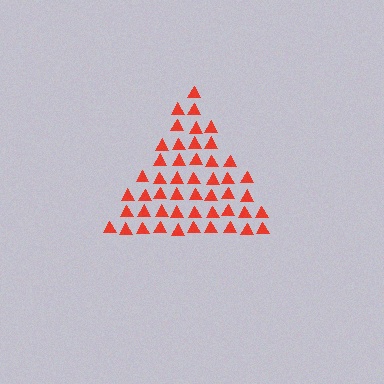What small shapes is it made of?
It is made of small triangles.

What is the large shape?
The large shape is a triangle.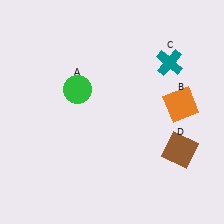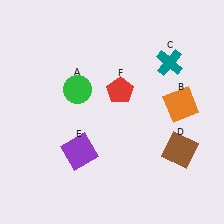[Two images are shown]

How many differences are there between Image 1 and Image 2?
There are 2 differences between the two images.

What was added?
A purple square (E), a red pentagon (F) were added in Image 2.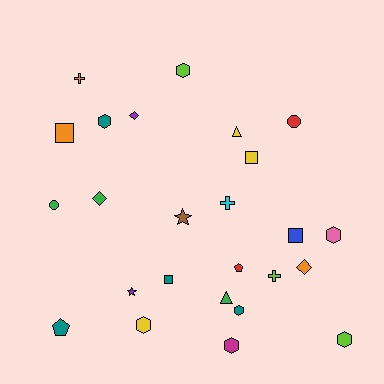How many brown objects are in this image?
There is 1 brown object.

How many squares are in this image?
There are 4 squares.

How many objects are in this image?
There are 25 objects.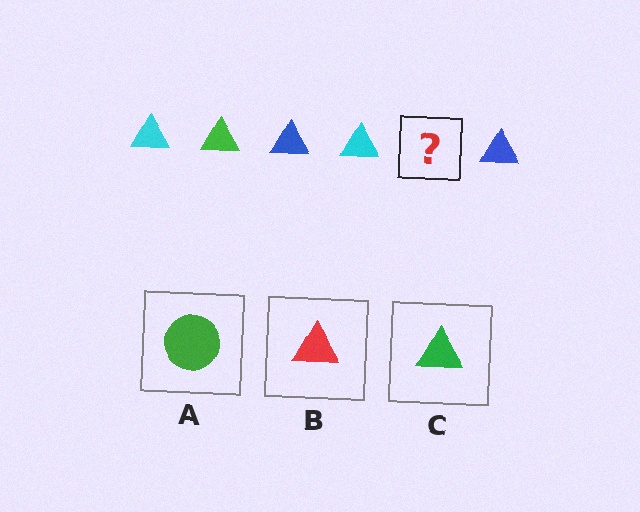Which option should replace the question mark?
Option C.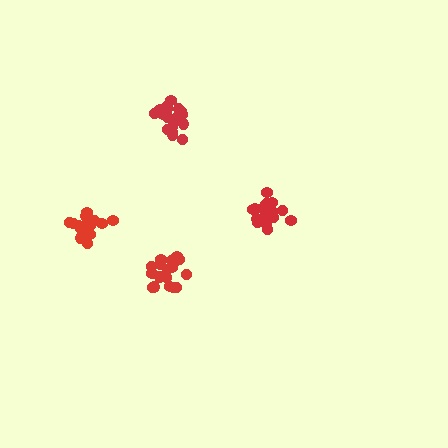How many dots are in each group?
Group 1: 18 dots, Group 2: 20 dots, Group 3: 16 dots, Group 4: 21 dots (75 total).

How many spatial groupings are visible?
There are 4 spatial groupings.